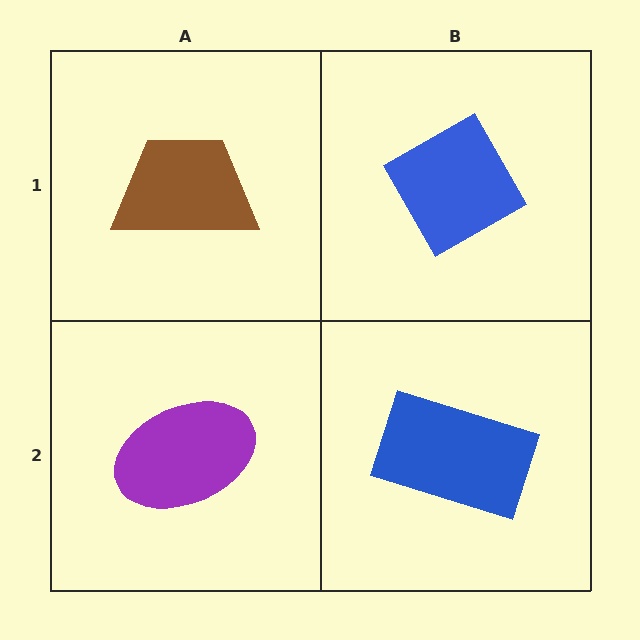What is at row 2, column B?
A blue rectangle.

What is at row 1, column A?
A brown trapezoid.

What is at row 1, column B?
A blue diamond.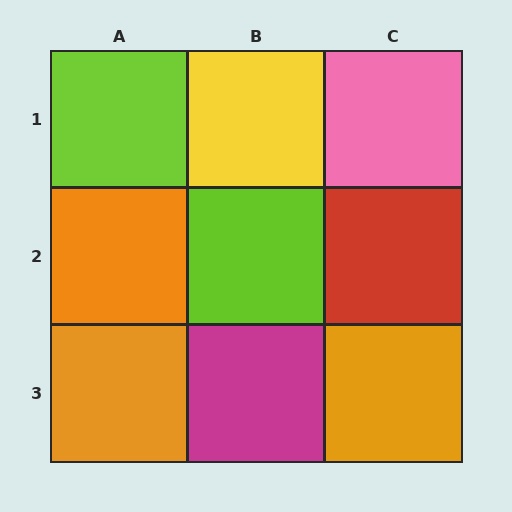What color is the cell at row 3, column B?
Magenta.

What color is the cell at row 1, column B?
Yellow.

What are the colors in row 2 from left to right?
Orange, lime, red.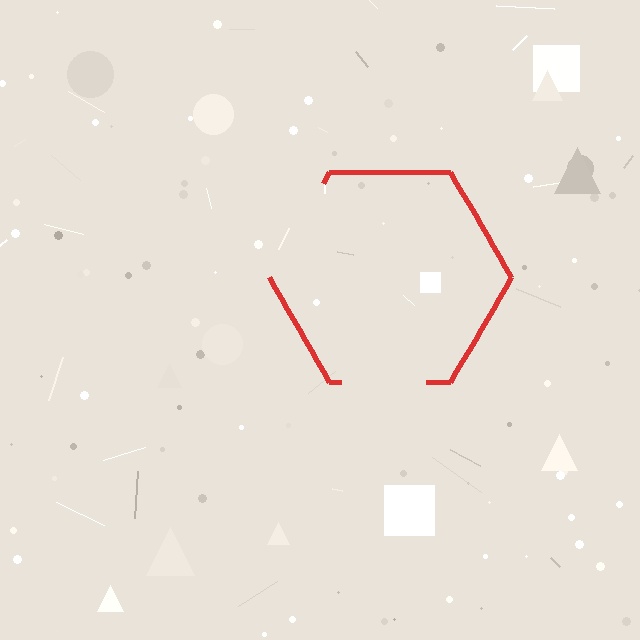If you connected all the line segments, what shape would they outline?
They would outline a hexagon.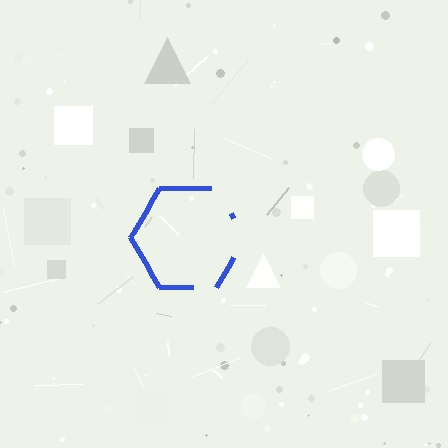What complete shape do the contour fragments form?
The contour fragments form a hexagon.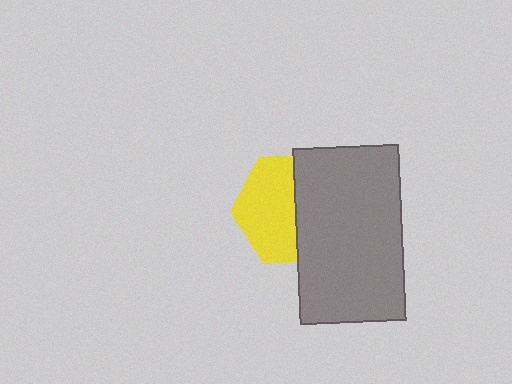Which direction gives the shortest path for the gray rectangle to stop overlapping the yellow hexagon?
Moving right gives the shortest separation.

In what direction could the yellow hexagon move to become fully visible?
The yellow hexagon could move left. That would shift it out from behind the gray rectangle entirely.